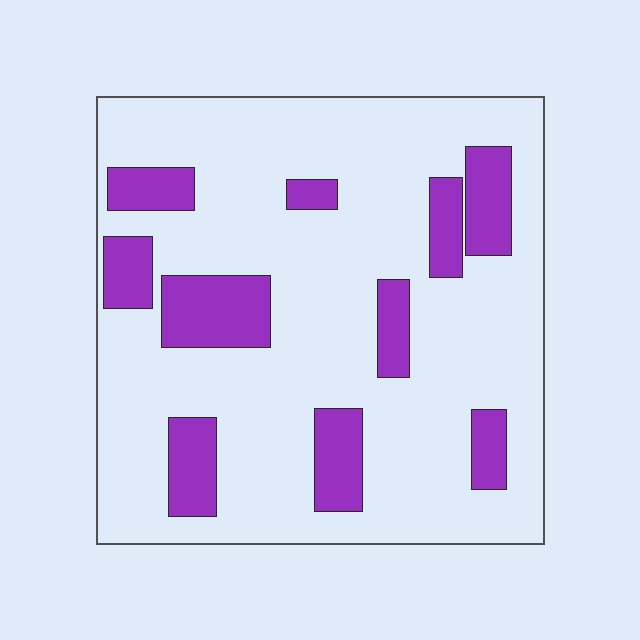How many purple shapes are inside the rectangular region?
10.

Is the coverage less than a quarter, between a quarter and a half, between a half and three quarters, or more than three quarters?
Less than a quarter.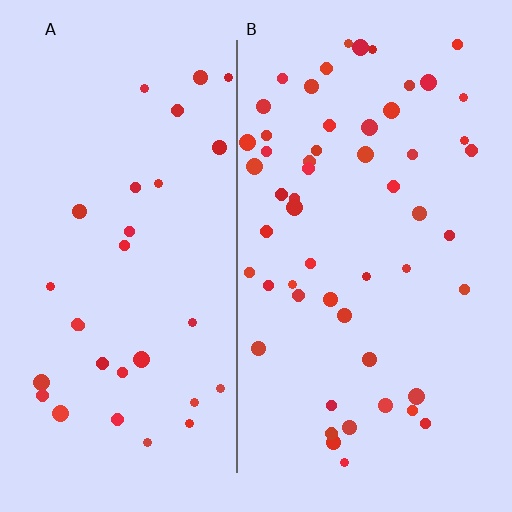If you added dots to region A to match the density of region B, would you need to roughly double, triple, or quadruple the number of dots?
Approximately double.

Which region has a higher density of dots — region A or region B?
B (the right).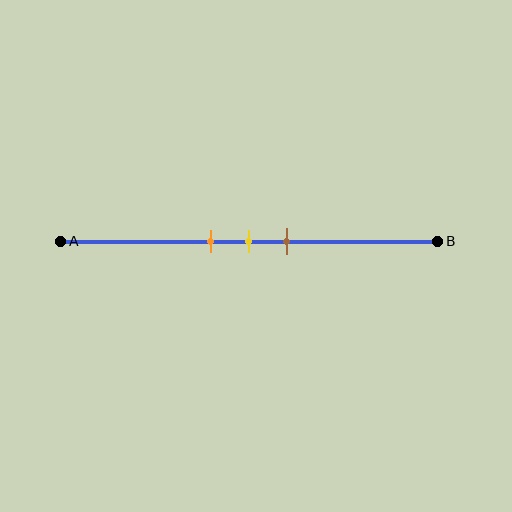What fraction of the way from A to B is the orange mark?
The orange mark is approximately 40% (0.4) of the way from A to B.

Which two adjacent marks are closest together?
The orange and yellow marks are the closest adjacent pair.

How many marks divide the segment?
There are 3 marks dividing the segment.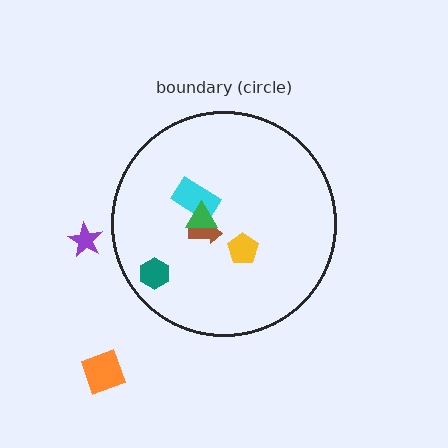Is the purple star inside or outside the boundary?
Outside.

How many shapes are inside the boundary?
5 inside, 2 outside.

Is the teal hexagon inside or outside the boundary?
Inside.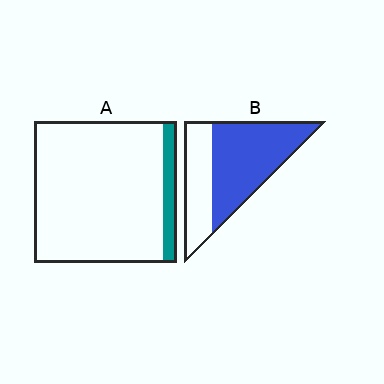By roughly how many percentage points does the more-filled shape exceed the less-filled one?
By roughly 55 percentage points (B over A).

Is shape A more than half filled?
No.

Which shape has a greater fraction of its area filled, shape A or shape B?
Shape B.